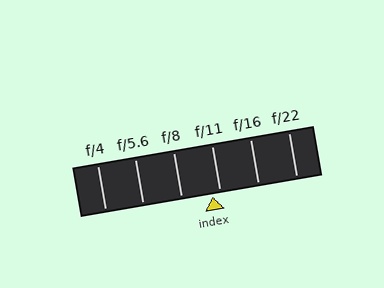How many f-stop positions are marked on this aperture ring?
There are 6 f-stop positions marked.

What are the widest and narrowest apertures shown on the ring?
The widest aperture shown is f/4 and the narrowest is f/22.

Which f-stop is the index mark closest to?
The index mark is closest to f/11.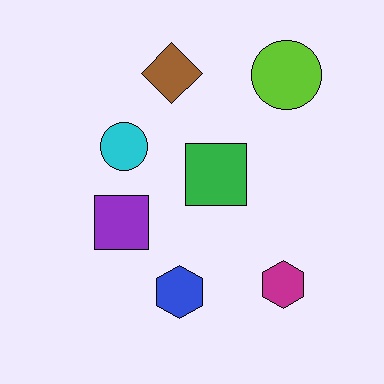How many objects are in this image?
There are 7 objects.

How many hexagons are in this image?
There are 2 hexagons.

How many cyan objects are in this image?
There is 1 cyan object.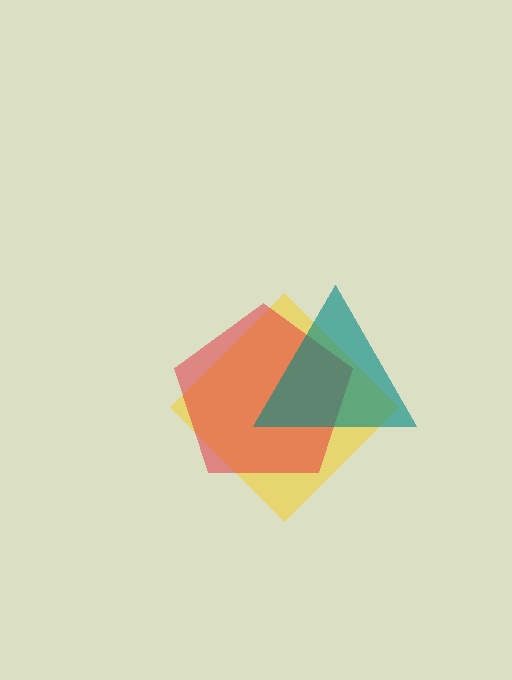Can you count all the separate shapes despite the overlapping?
Yes, there are 3 separate shapes.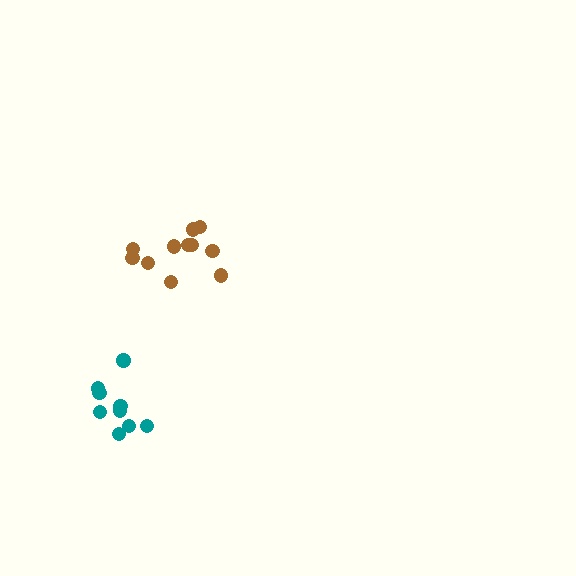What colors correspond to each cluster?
The clusters are colored: teal, brown.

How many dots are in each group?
Group 1: 9 dots, Group 2: 11 dots (20 total).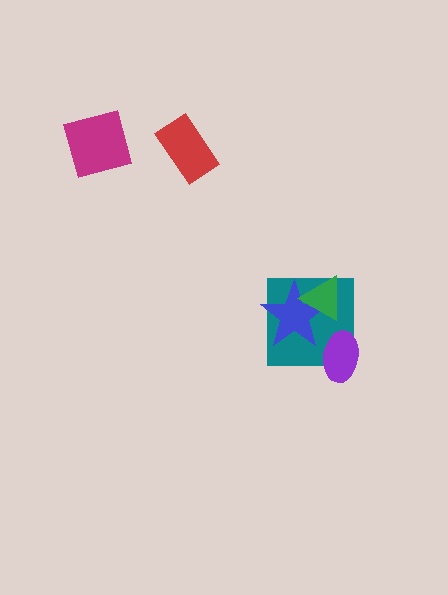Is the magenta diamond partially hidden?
No, no other shape covers it.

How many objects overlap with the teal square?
3 objects overlap with the teal square.